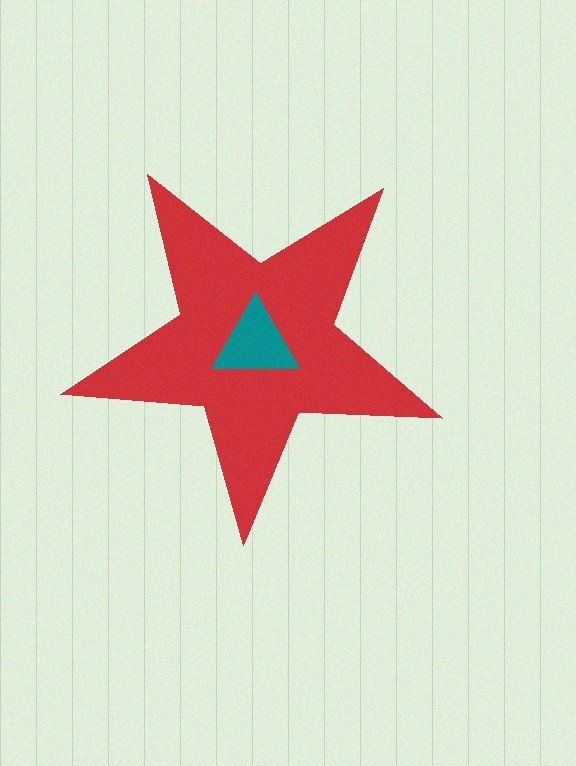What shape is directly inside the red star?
The teal triangle.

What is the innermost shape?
The teal triangle.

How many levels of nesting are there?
2.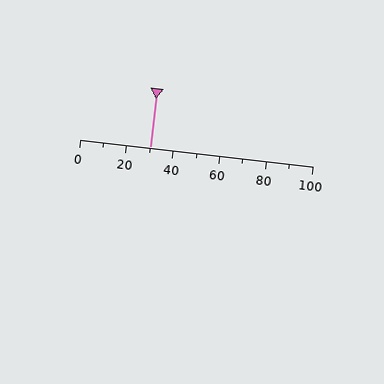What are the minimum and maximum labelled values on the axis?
The axis runs from 0 to 100.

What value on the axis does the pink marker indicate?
The marker indicates approximately 30.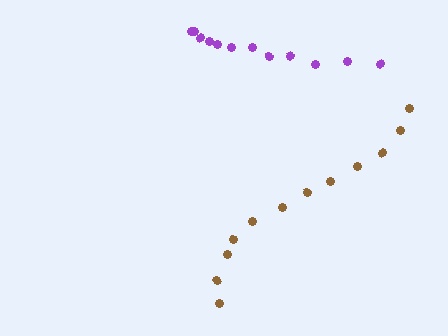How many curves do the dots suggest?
There are 2 distinct paths.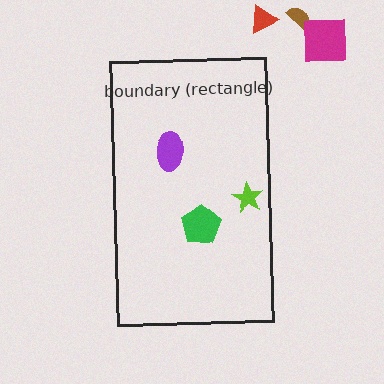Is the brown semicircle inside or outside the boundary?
Outside.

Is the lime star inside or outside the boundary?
Inside.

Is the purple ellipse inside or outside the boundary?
Inside.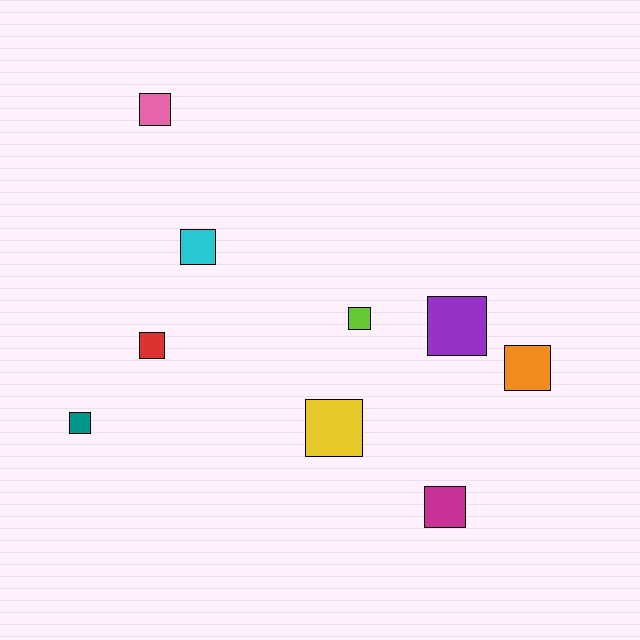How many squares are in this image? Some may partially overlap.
There are 9 squares.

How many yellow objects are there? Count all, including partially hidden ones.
There is 1 yellow object.